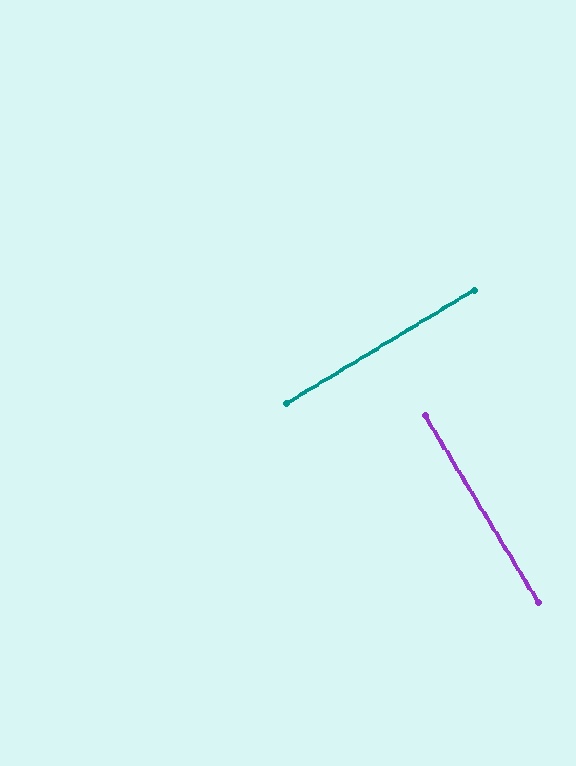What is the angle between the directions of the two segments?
Approximately 90 degrees.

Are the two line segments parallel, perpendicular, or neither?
Perpendicular — they meet at approximately 90°.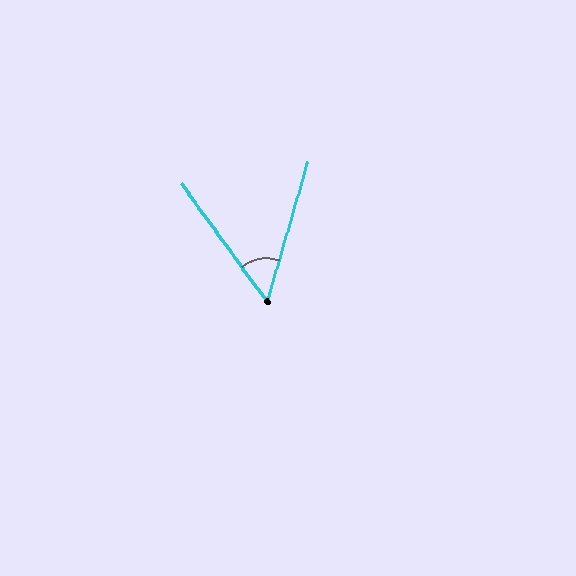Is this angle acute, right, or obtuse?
It is acute.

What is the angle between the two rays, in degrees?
Approximately 52 degrees.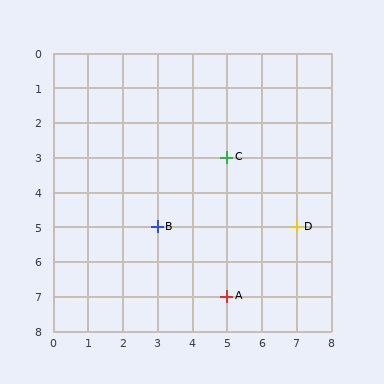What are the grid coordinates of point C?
Point C is at grid coordinates (5, 3).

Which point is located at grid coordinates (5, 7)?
Point A is at (5, 7).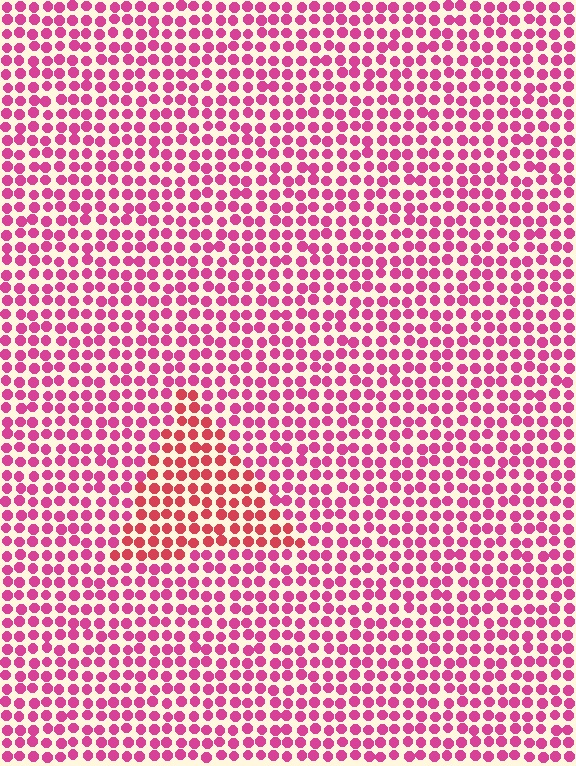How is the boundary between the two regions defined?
The boundary is defined purely by a slight shift in hue (about 26 degrees). Spacing, size, and orientation are identical on both sides.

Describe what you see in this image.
The image is filled with small magenta elements in a uniform arrangement. A triangle-shaped region is visible where the elements are tinted to a slightly different hue, forming a subtle color boundary.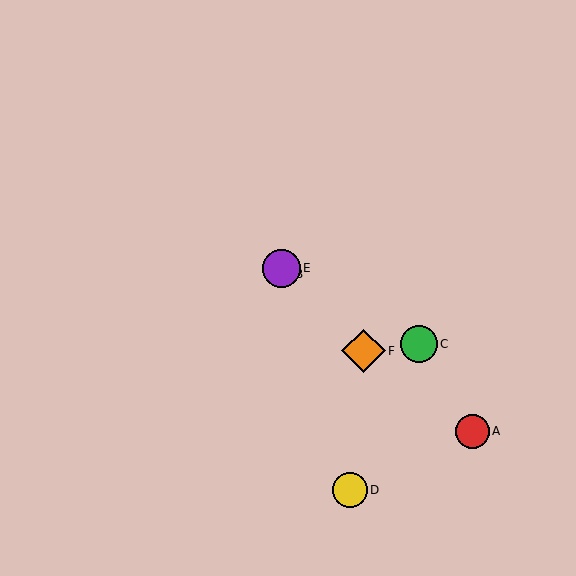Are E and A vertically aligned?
No, E is at x≈281 and A is at x≈472.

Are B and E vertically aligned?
Yes, both are at x≈281.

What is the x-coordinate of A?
Object A is at x≈472.